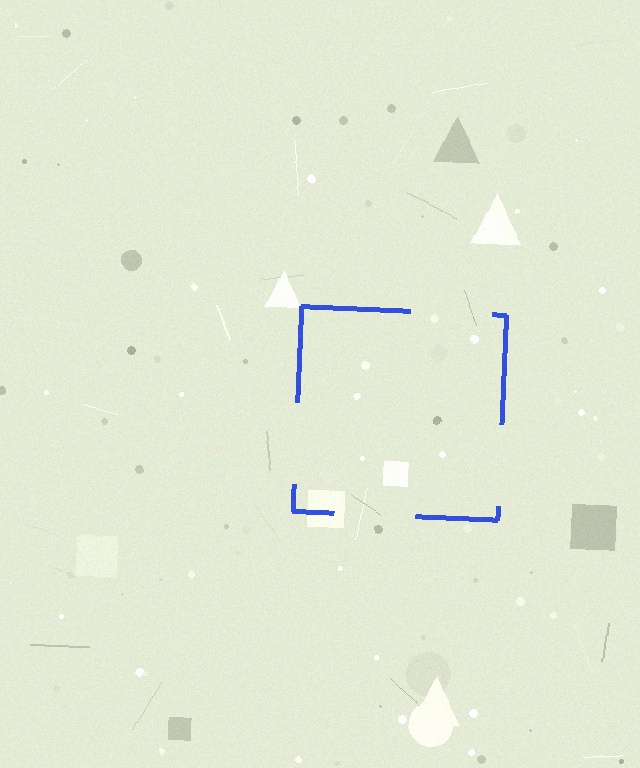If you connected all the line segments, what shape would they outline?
They would outline a square.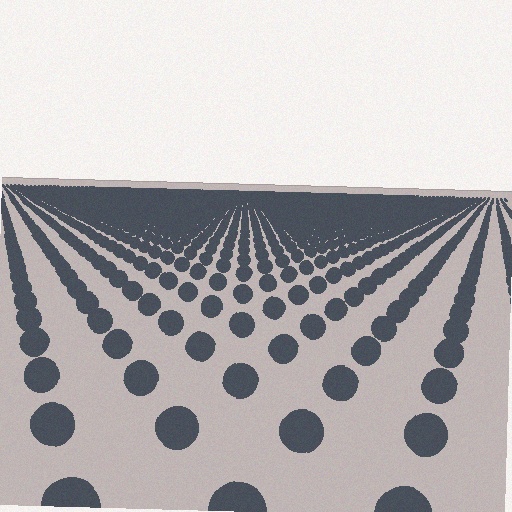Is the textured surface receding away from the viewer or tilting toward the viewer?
The surface is receding away from the viewer. Texture elements get smaller and denser toward the top.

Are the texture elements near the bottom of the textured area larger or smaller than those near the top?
Larger. Near the bottom, elements are closer to the viewer and appear at a bigger on-screen size.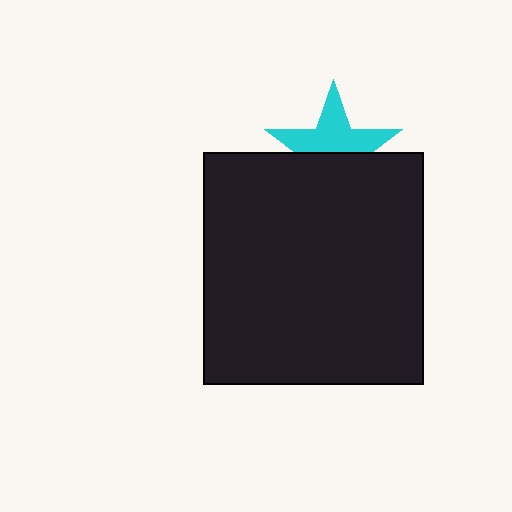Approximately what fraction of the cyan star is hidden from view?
Roughly 47% of the cyan star is hidden behind the black rectangle.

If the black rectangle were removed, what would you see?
You would see the complete cyan star.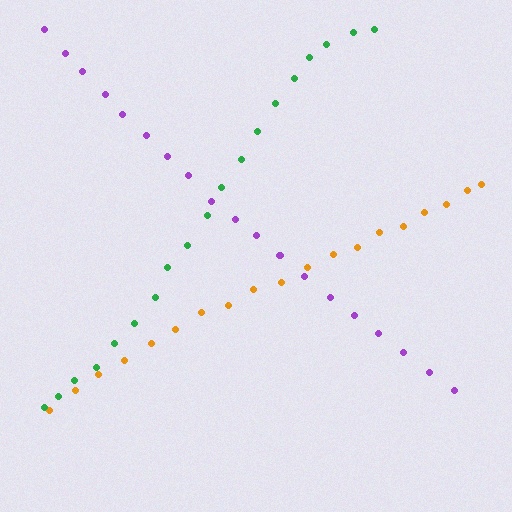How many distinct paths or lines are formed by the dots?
There are 3 distinct paths.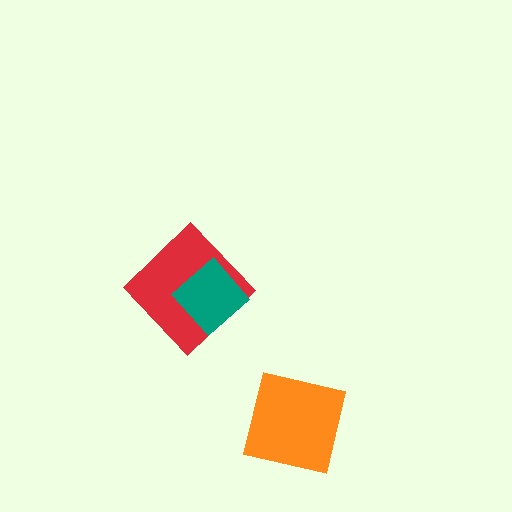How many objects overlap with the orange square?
0 objects overlap with the orange square.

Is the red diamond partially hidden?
Yes, it is partially covered by another shape.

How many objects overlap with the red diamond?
1 object overlaps with the red diamond.